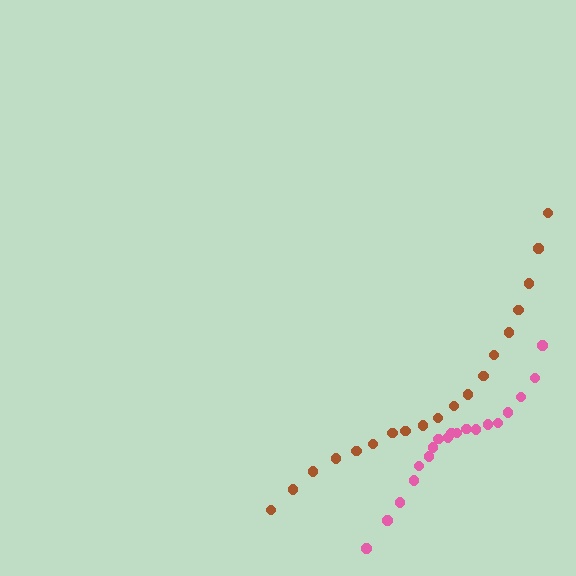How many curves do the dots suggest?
There are 2 distinct paths.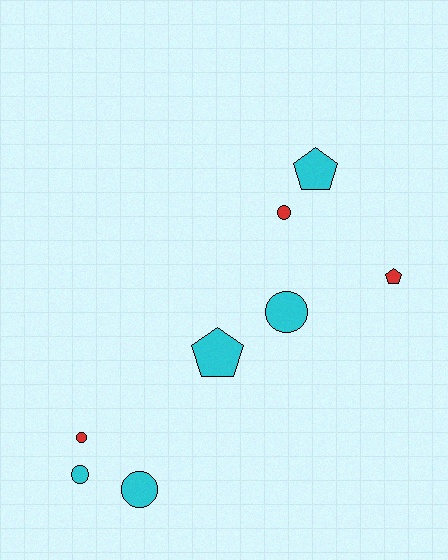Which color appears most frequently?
Cyan, with 5 objects.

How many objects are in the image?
There are 8 objects.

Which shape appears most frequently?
Circle, with 5 objects.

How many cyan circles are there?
There are 3 cyan circles.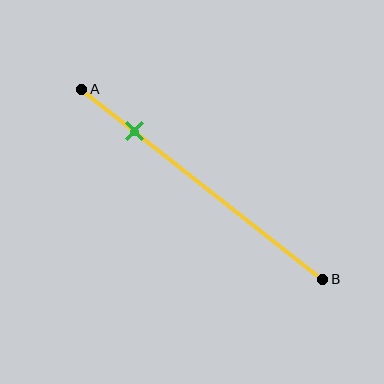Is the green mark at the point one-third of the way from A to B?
No, the mark is at about 20% from A, not at the 33% one-third point.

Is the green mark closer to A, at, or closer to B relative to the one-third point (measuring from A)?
The green mark is closer to point A than the one-third point of segment AB.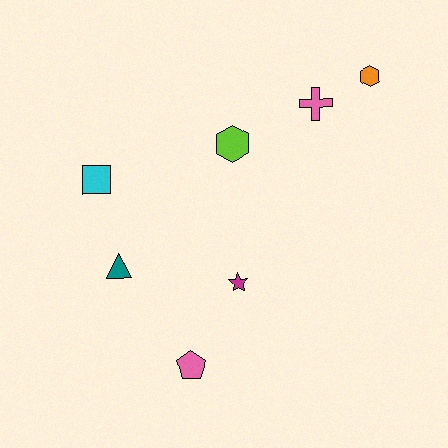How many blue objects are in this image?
There are no blue objects.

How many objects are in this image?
There are 7 objects.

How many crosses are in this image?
There is 1 cross.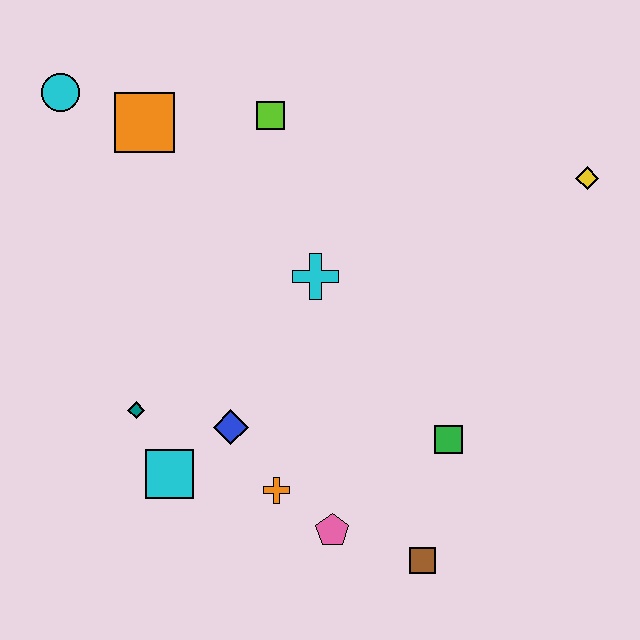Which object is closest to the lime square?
The orange square is closest to the lime square.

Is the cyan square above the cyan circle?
No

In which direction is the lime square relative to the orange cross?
The lime square is above the orange cross.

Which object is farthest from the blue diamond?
The yellow diamond is farthest from the blue diamond.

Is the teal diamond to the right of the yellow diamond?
No